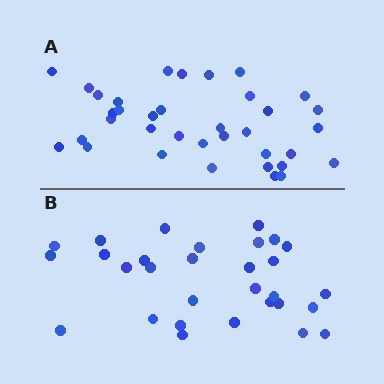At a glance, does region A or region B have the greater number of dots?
Region A (the top region) has more dots.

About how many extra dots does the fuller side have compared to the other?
Region A has about 6 more dots than region B.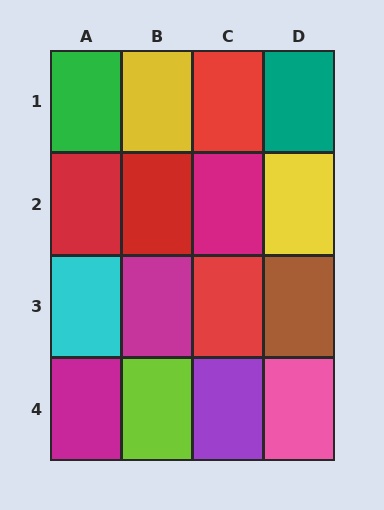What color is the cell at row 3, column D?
Brown.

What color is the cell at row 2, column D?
Yellow.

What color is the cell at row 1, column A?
Green.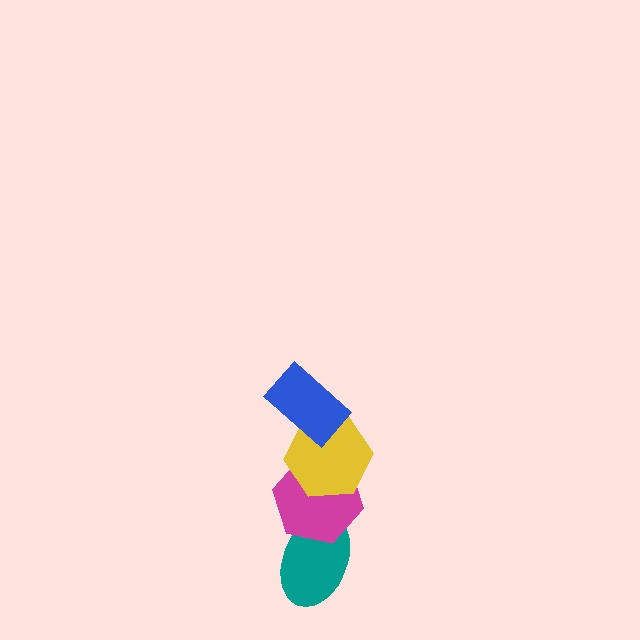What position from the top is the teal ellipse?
The teal ellipse is 4th from the top.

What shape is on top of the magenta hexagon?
The yellow hexagon is on top of the magenta hexagon.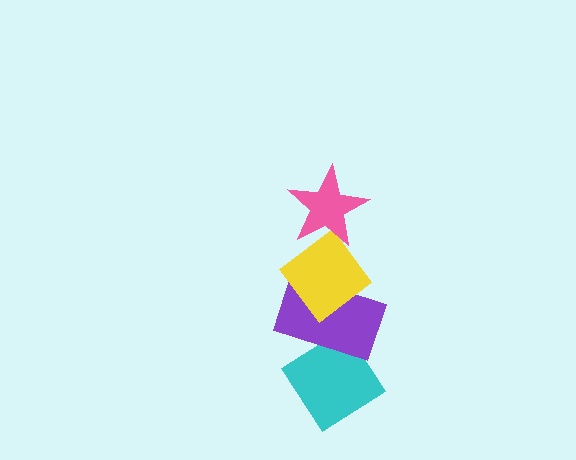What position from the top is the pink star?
The pink star is 1st from the top.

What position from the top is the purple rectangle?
The purple rectangle is 3rd from the top.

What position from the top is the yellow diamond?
The yellow diamond is 2nd from the top.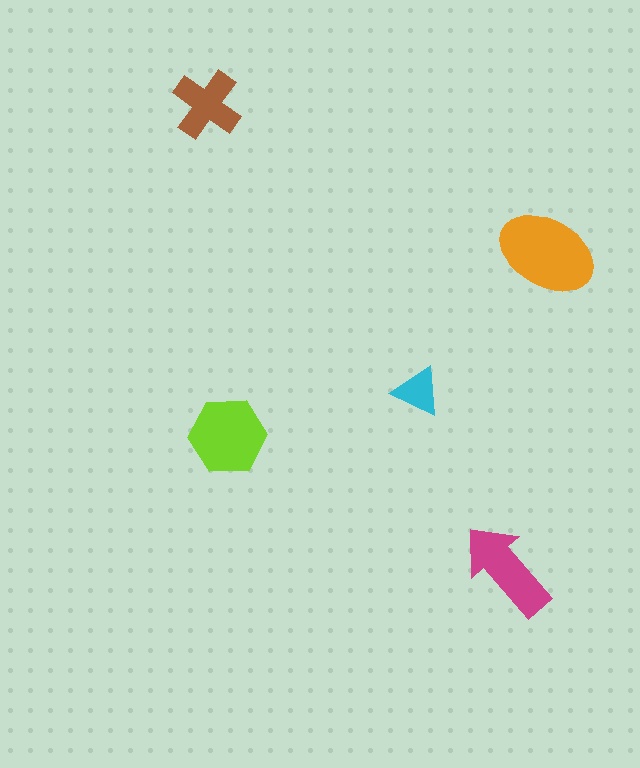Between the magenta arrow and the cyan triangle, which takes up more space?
The magenta arrow.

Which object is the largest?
The orange ellipse.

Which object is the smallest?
The cyan triangle.